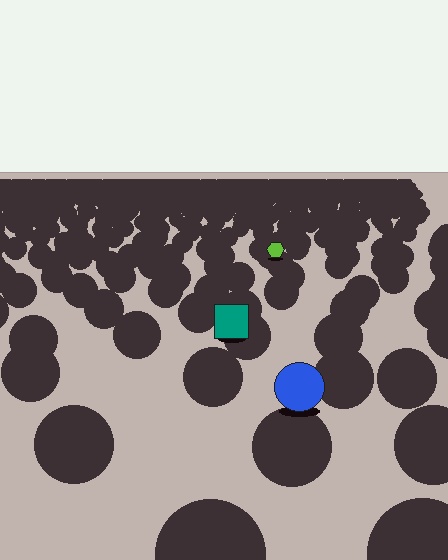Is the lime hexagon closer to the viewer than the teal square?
No. The teal square is closer — you can tell from the texture gradient: the ground texture is coarser near it.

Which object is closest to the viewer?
The blue circle is closest. The texture marks near it are larger and more spread out.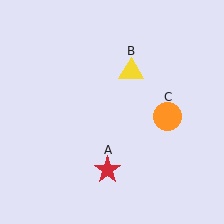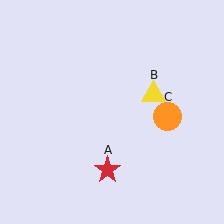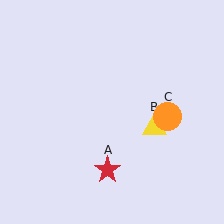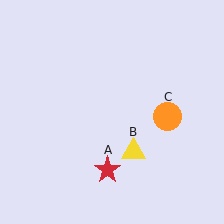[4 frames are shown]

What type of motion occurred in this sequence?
The yellow triangle (object B) rotated clockwise around the center of the scene.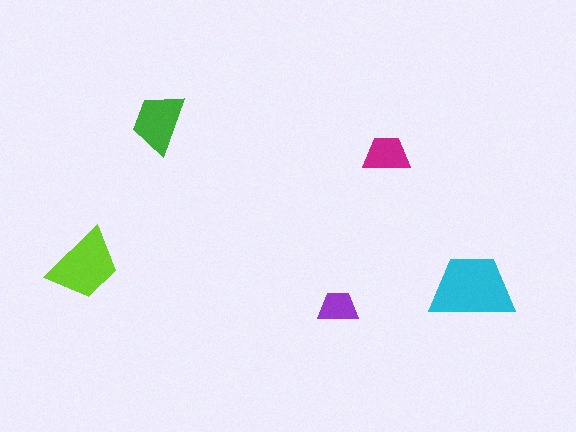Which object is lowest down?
The purple trapezoid is bottommost.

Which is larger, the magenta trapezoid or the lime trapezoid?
The lime one.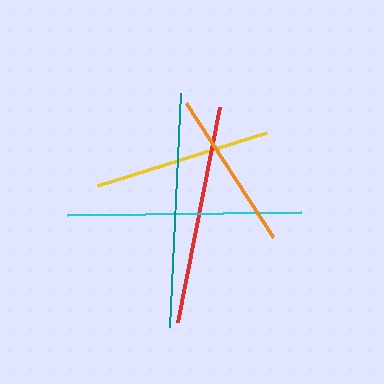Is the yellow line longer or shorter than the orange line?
The yellow line is longer than the orange line.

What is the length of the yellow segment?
The yellow segment is approximately 178 pixels long.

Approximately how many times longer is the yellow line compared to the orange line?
The yellow line is approximately 1.1 times the length of the orange line.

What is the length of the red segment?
The red segment is approximately 218 pixels long.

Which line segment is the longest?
The teal line is the longest at approximately 235 pixels.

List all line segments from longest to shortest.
From longest to shortest: teal, cyan, red, yellow, orange.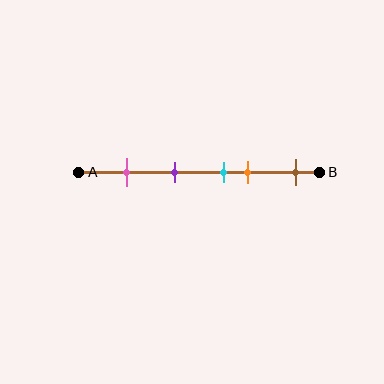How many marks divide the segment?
There are 5 marks dividing the segment.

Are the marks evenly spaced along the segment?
No, the marks are not evenly spaced.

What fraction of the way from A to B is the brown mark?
The brown mark is approximately 90% (0.9) of the way from A to B.